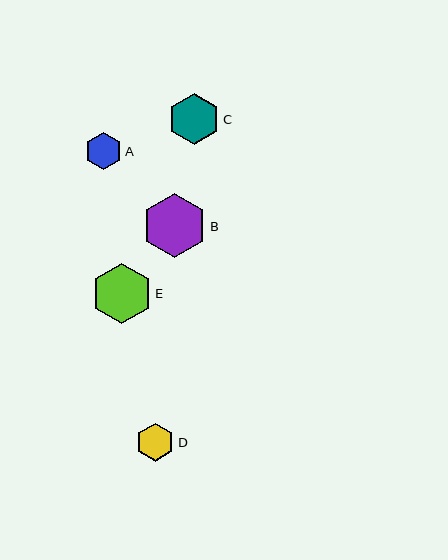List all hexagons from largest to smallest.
From largest to smallest: B, E, C, D, A.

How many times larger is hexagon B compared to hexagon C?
Hexagon B is approximately 1.3 times the size of hexagon C.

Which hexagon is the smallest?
Hexagon A is the smallest with a size of approximately 37 pixels.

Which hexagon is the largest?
Hexagon B is the largest with a size of approximately 65 pixels.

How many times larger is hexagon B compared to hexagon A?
Hexagon B is approximately 1.8 times the size of hexagon A.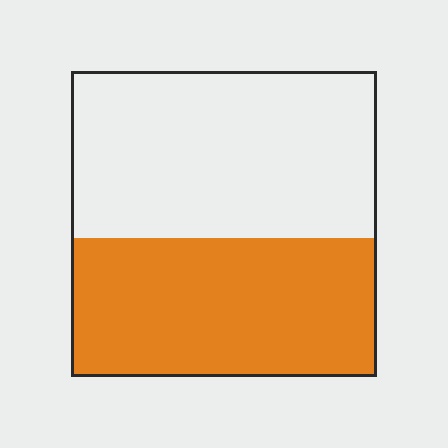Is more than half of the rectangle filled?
No.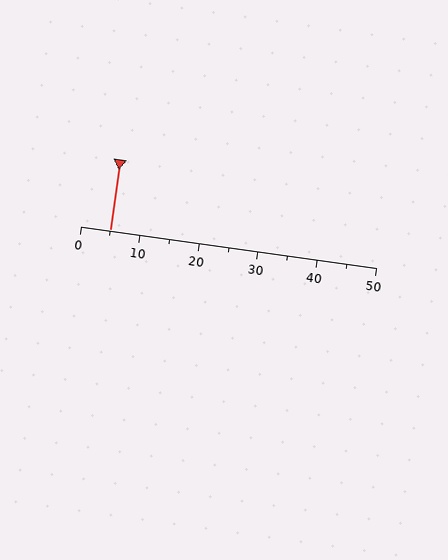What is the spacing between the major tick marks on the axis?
The major ticks are spaced 10 apart.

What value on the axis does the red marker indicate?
The marker indicates approximately 5.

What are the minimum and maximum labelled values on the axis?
The axis runs from 0 to 50.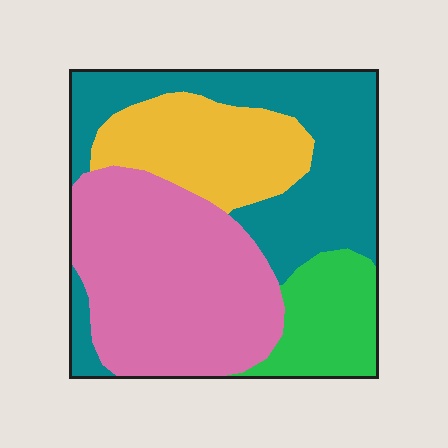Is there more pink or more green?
Pink.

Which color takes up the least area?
Green, at roughly 15%.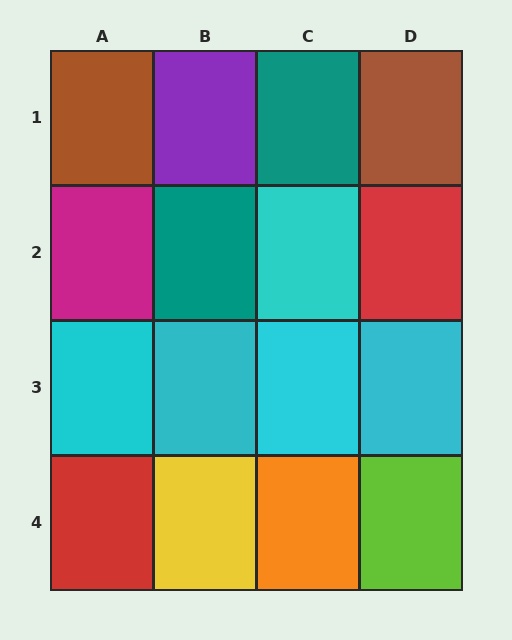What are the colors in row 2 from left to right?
Magenta, teal, cyan, red.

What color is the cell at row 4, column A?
Red.